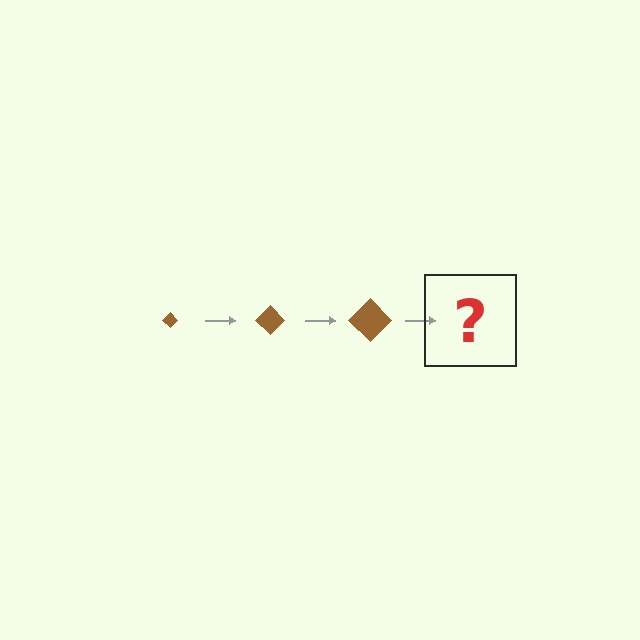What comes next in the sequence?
The next element should be a brown diamond, larger than the previous one.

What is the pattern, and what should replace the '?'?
The pattern is that the diamond gets progressively larger each step. The '?' should be a brown diamond, larger than the previous one.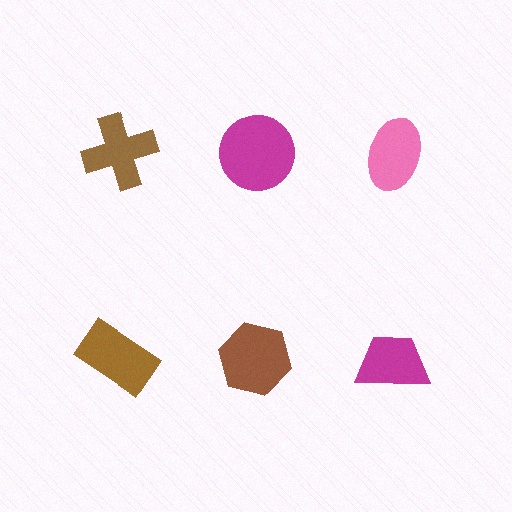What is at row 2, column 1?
A brown rectangle.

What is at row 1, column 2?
A magenta circle.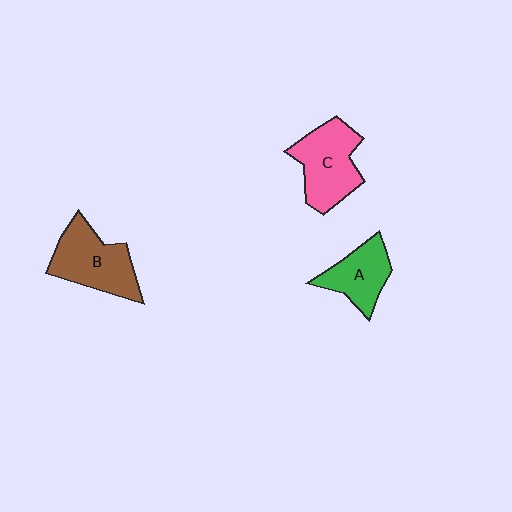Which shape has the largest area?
Shape B (brown).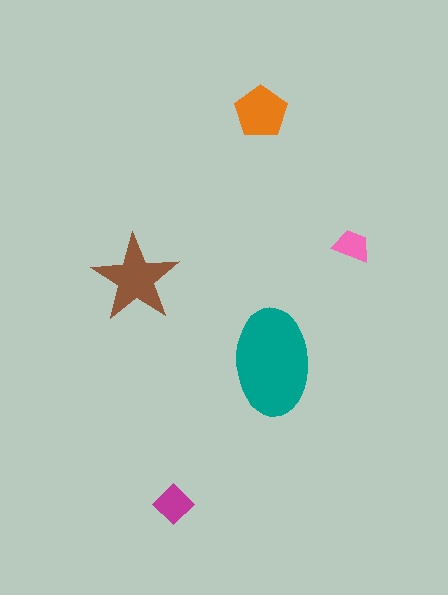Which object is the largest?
The teal ellipse.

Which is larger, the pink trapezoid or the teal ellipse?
The teal ellipse.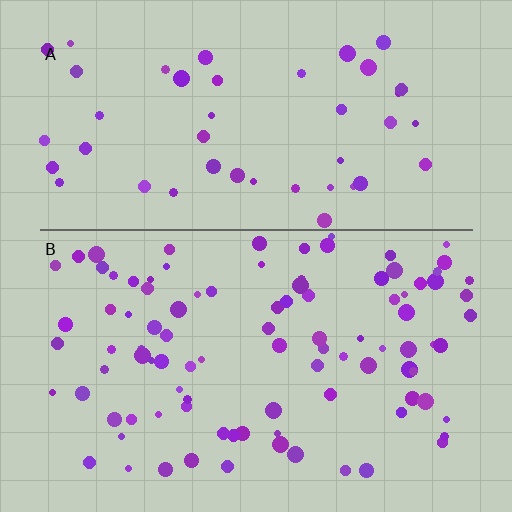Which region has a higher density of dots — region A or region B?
B (the bottom).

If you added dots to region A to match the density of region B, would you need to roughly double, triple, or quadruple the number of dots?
Approximately double.